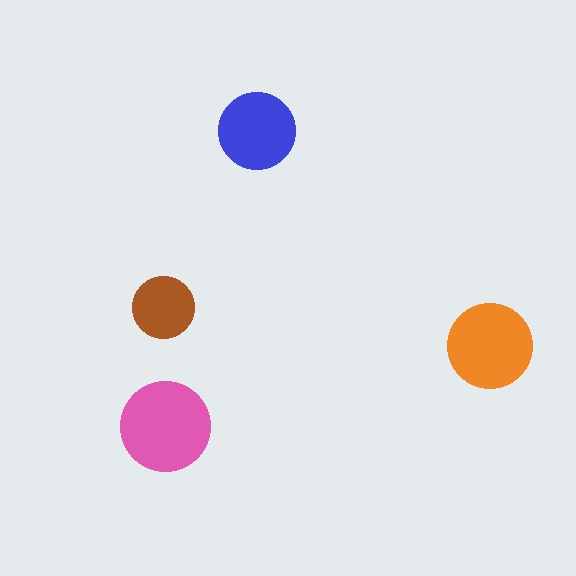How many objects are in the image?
There are 4 objects in the image.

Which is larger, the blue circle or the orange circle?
The orange one.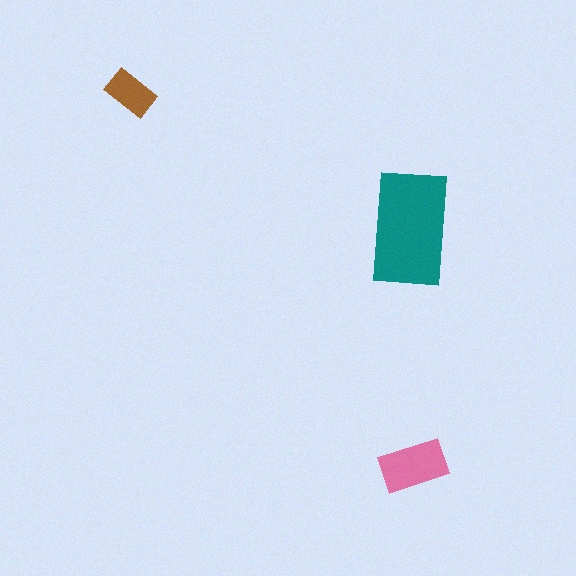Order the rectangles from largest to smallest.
the teal one, the pink one, the brown one.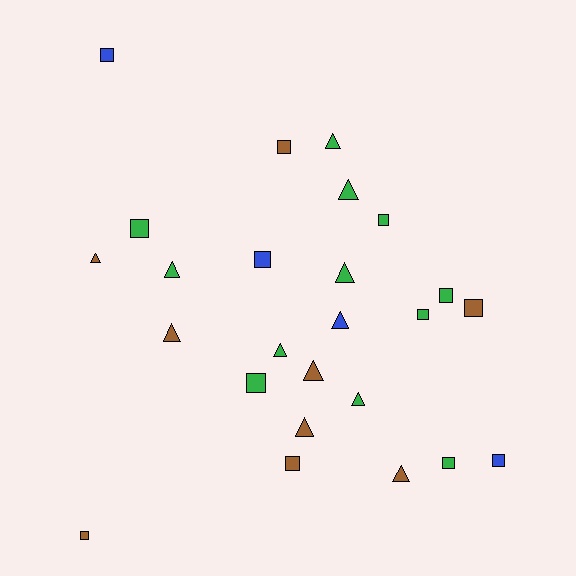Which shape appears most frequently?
Square, with 13 objects.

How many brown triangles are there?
There are 5 brown triangles.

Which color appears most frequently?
Green, with 12 objects.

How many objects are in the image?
There are 25 objects.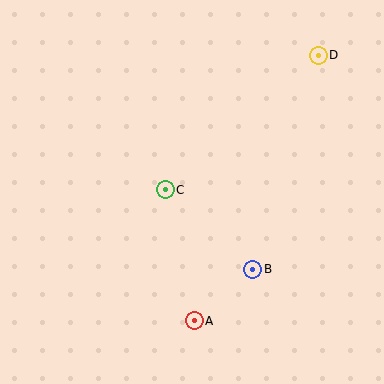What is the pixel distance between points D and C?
The distance between D and C is 204 pixels.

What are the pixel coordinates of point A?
Point A is at (194, 321).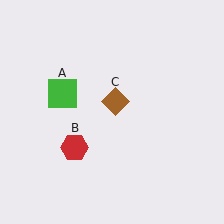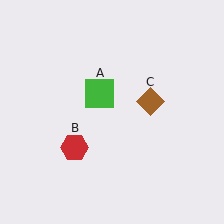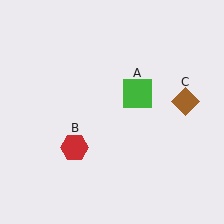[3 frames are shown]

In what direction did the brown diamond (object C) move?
The brown diamond (object C) moved right.